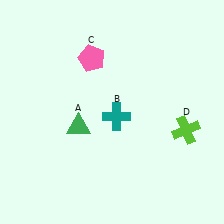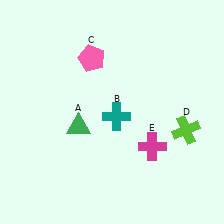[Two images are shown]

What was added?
A magenta cross (E) was added in Image 2.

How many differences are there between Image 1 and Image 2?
There is 1 difference between the two images.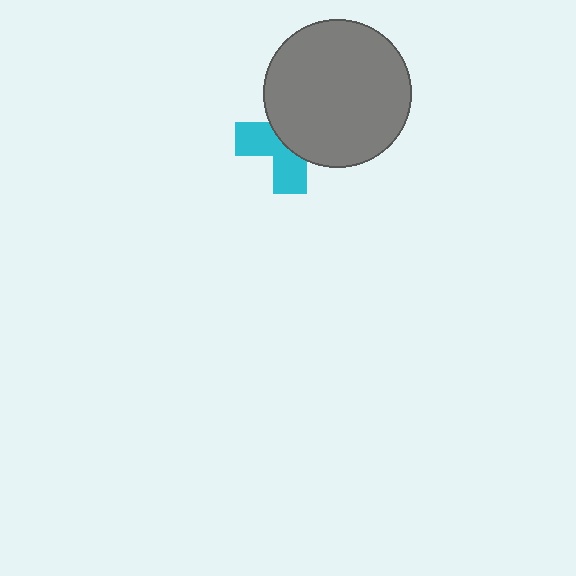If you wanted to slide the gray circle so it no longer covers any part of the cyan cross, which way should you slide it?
Slide it toward the upper-right — that is the most direct way to separate the two shapes.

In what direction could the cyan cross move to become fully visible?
The cyan cross could move toward the lower-left. That would shift it out from behind the gray circle entirely.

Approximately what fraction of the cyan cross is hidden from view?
Roughly 56% of the cyan cross is hidden behind the gray circle.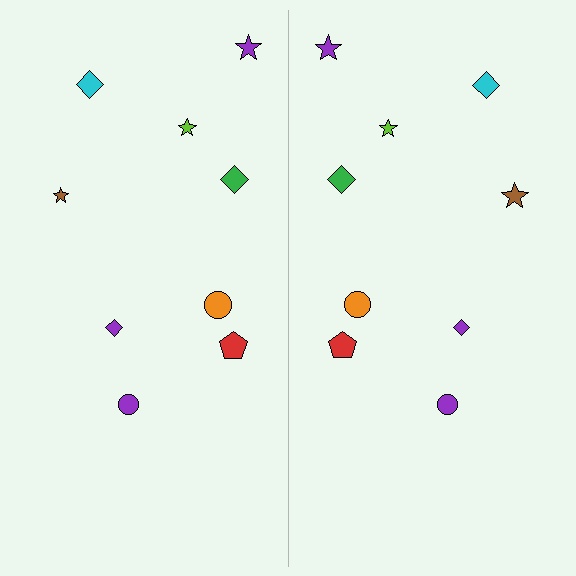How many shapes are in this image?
There are 18 shapes in this image.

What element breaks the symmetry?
The brown star on the right side has a different size than its mirror counterpart.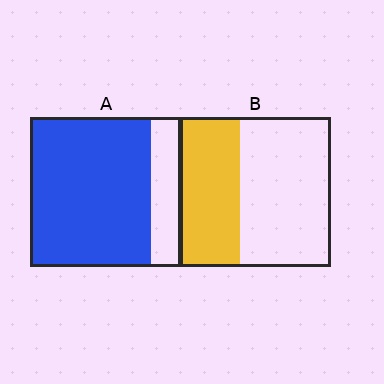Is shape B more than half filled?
No.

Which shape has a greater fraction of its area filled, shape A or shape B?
Shape A.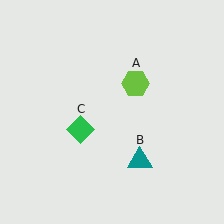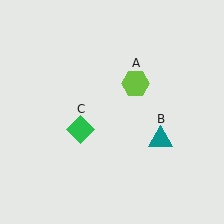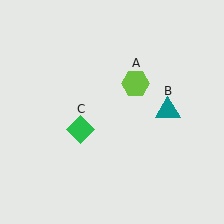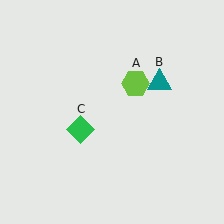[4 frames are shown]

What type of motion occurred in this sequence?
The teal triangle (object B) rotated counterclockwise around the center of the scene.